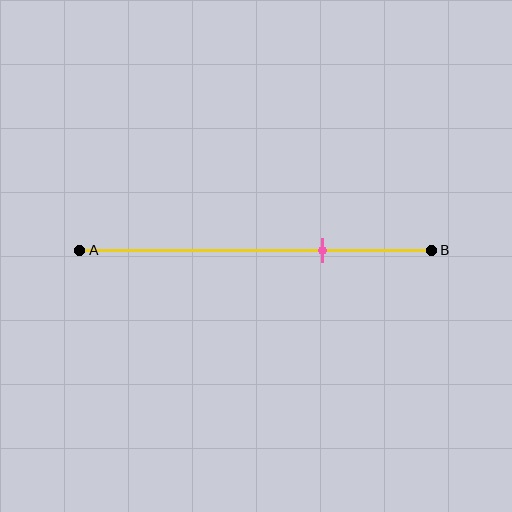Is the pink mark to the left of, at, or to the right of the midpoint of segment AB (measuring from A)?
The pink mark is to the right of the midpoint of segment AB.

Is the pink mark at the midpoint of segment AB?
No, the mark is at about 70% from A, not at the 50% midpoint.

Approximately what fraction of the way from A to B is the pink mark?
The pink mark is approximately 70% of the way from A to B.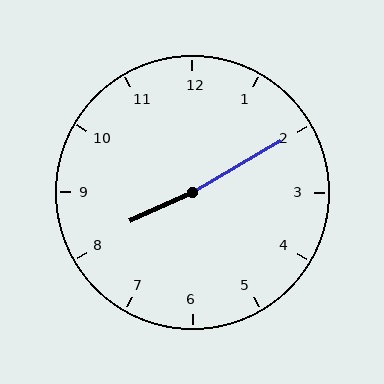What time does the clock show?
8:10.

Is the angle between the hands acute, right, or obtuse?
It is obtuse.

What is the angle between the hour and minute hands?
Approximately 175 degrees.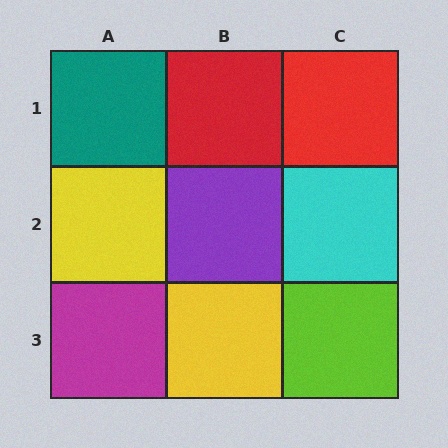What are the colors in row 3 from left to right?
Magenta, yellow, lime.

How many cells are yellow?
2 cells are yellow.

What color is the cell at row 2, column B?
Purple.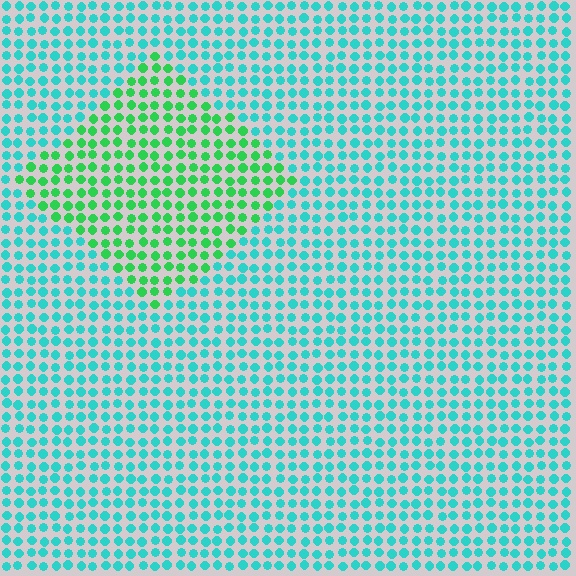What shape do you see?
I see a diamond.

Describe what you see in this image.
The image is filled with small cyan elements in a uniform arrangement. A diamond-shaped region is visible where the elements are tinted to a slightly different hue, forming a subtle color boundary.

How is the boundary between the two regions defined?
The boundary is defined purely by a slight shift in hue (about 43 degrees). Spacing, size, and orientation are identical on both sides.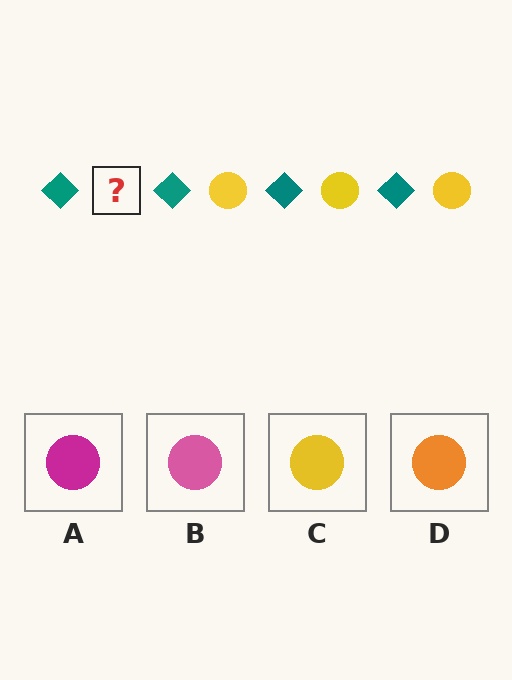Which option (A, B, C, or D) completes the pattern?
C.